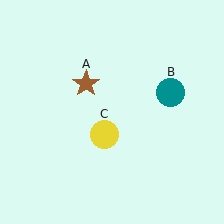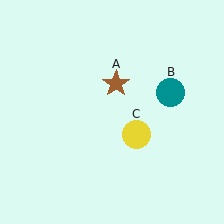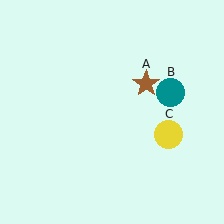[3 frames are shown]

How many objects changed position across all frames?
2 objects changed position: brown star (object A), yellow circle (object C).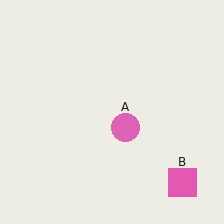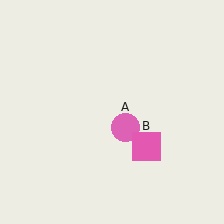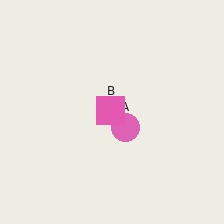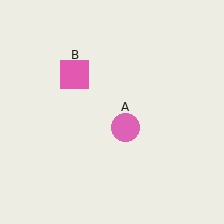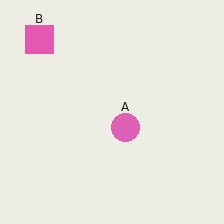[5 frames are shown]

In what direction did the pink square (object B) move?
The pink square (object B) moved up and to the left.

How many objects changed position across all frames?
1 object changed position: pink square (object B).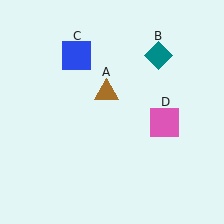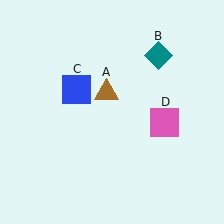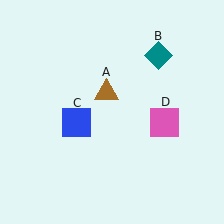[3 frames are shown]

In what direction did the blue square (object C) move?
The blue square (object C) moved down.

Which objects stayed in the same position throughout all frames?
Brown triangle (object A) and teal diamond (object B) and pink square (object D) remained stationary.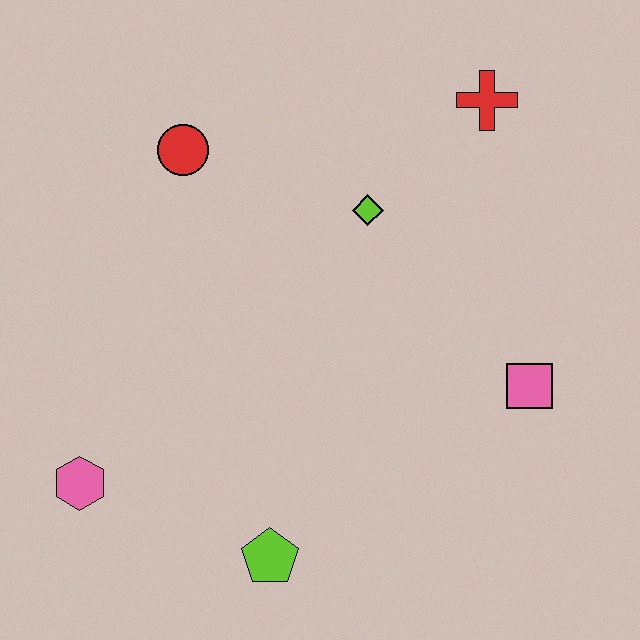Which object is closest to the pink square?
The lime diamond is closest to the pink square.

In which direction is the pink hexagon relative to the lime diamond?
The pink hexagon is to the left of the lime diamond.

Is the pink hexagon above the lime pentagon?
Yes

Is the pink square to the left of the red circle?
No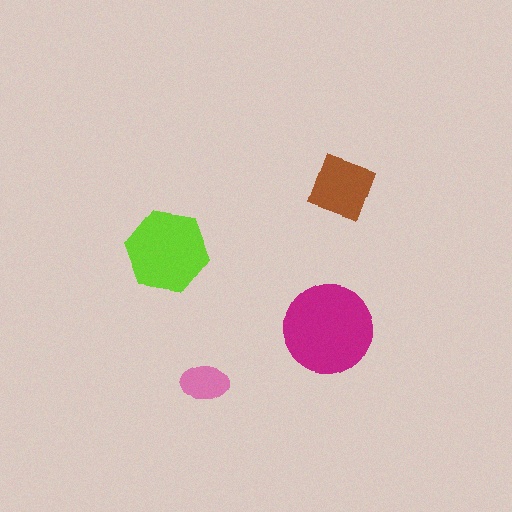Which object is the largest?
The magenta circle.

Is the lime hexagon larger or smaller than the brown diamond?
Larger.